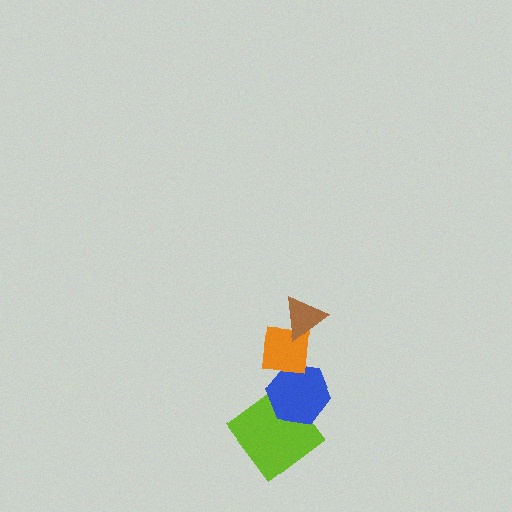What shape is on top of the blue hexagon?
The orange square is on top of the blue hexagon.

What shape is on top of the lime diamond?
The blue hexagon is on top of the lime diamond.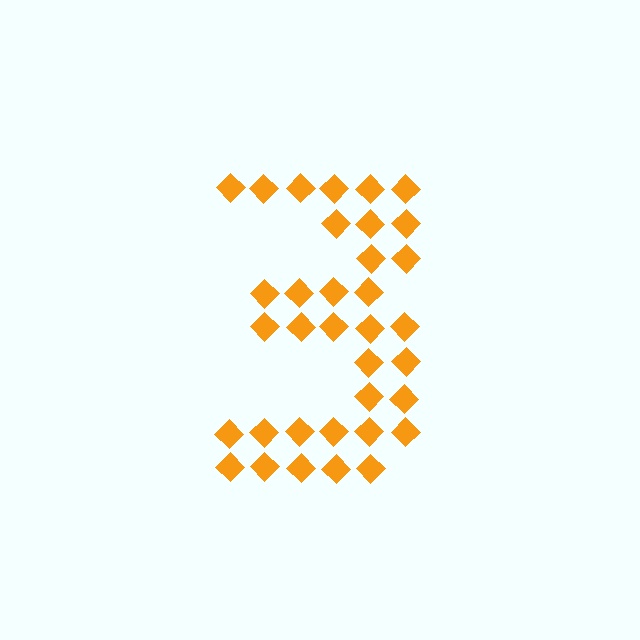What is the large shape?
The large shape is the digit 3.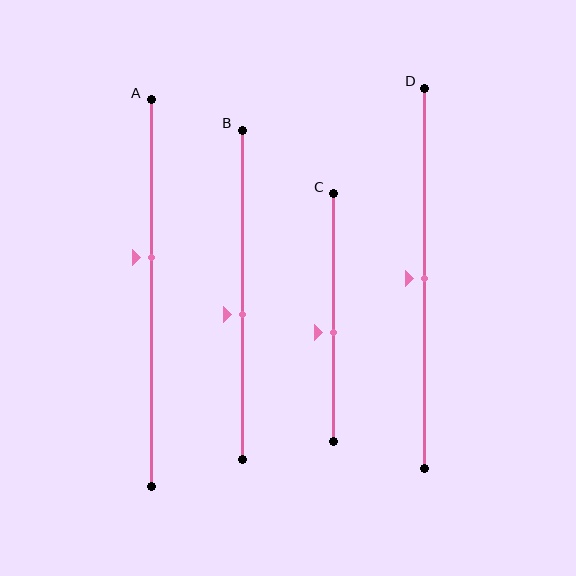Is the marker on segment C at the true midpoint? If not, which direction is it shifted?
No, the marker on segment C is shifted downward by about 6% of the segment length.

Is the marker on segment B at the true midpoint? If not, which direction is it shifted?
No, the marker on segment B is shifted downward by about 6% of the segment length.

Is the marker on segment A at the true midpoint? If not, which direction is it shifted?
No, the marker on segment A is shifted upward by about 9% of the segment length.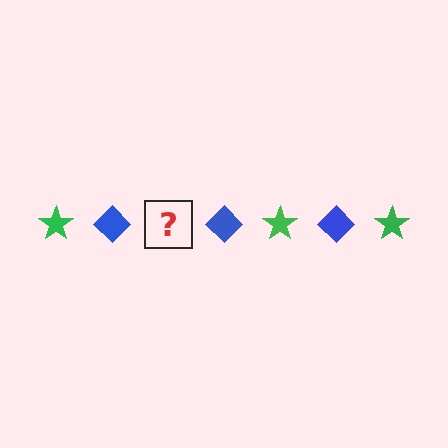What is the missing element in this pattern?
The missing element is a green star.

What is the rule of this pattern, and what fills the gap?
The rule is that the pattern alternates between green star and blue diamond. The gap should be filled with a green star.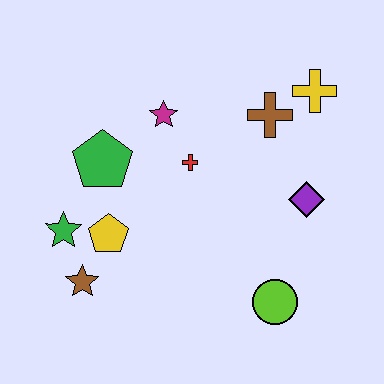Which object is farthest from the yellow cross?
The brown star is farthest from the yellow cross.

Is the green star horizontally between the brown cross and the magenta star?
No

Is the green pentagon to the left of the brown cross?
Yes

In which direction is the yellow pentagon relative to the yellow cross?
The yellow pentagon is to the left of the yellow cross.